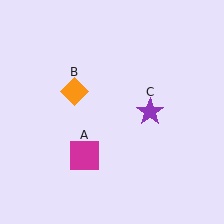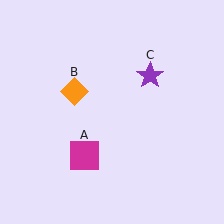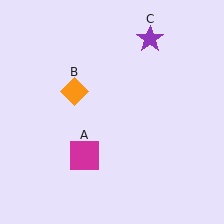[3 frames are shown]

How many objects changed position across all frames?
1 object changed position: purple star (object C).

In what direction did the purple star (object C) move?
The purple star (object C) moved up.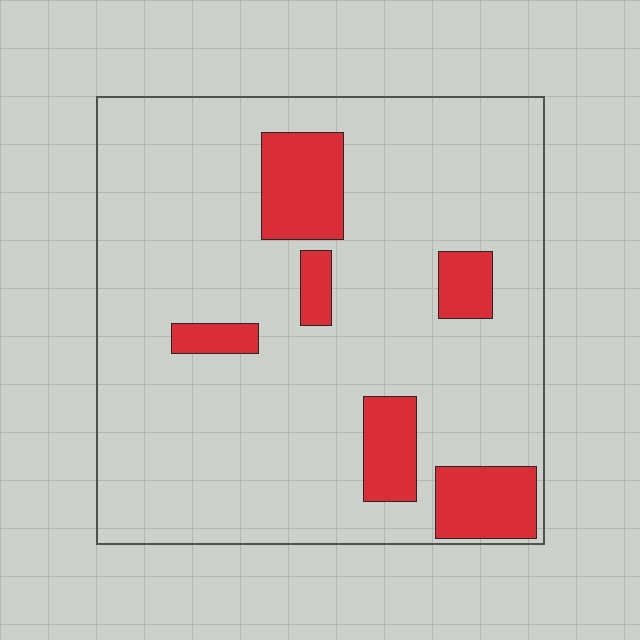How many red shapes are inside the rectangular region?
6.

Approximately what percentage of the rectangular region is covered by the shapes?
Approximately 15%.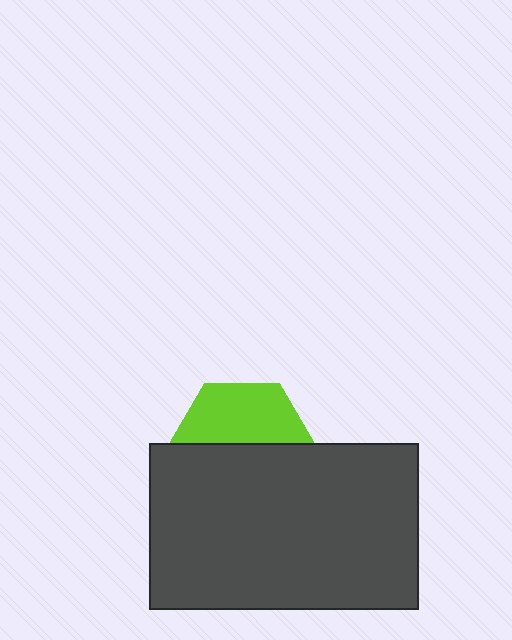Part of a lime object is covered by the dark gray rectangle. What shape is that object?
It is a hexagon.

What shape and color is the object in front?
The object in front is a dark gray rectangle.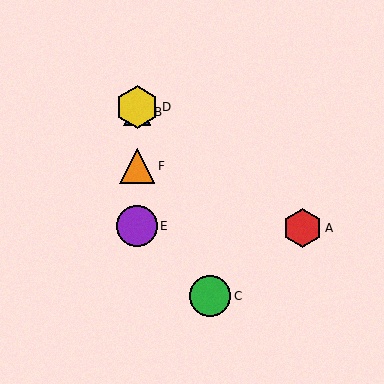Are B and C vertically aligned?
No, B is at x≈137 and C is at x≈210.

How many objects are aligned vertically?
4 objects (B, D, E, F) are aligned vertically.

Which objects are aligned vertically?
Objects B, D, E, F are aligned vertically.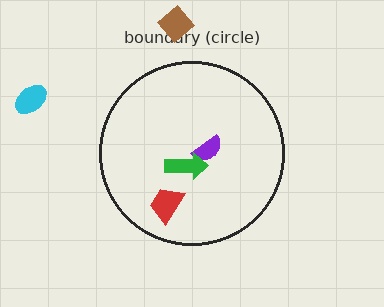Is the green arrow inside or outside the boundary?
Inside.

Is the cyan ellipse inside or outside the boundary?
Outside.